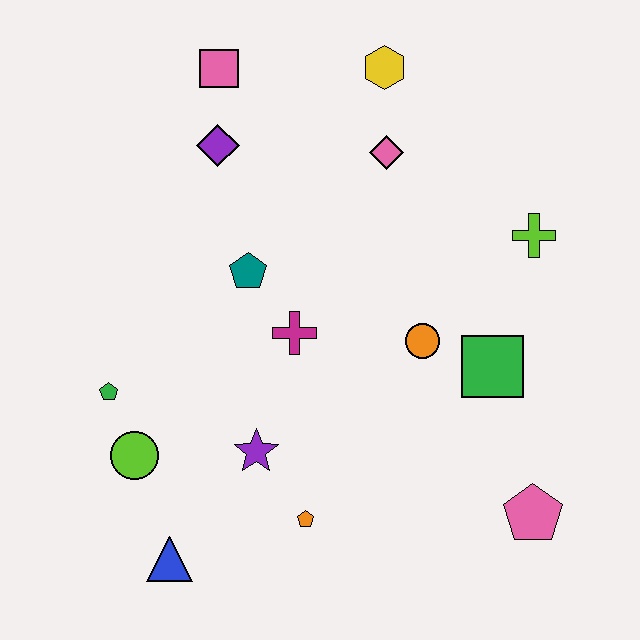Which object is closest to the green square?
The orange circle is closest to the green square.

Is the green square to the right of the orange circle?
Yes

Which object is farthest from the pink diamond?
The blue triangle is farthest from the pink diamond.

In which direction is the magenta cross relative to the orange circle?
The magenta cross is to the left of the orange circle.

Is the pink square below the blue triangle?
No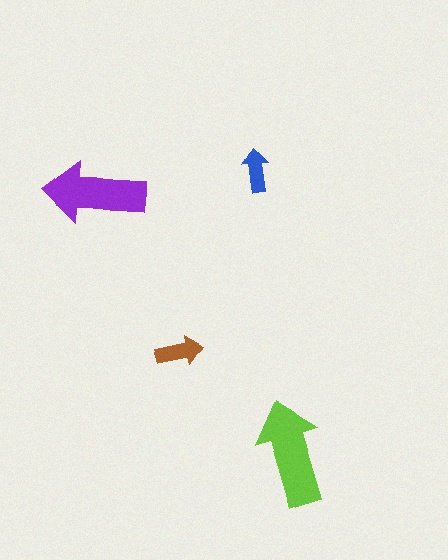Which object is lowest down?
The lime arrow is bottommost.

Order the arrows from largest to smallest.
the lime one, the purple one, the brown one, the blue one.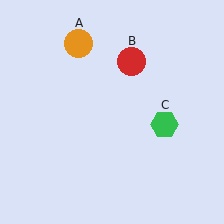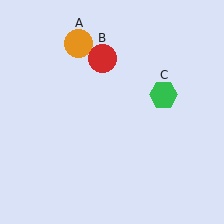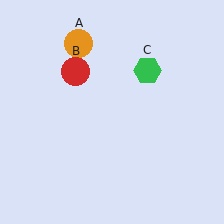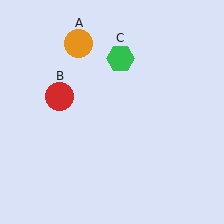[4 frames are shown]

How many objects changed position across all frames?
2 objects changed position: red circle (object B), green hexagon (object C).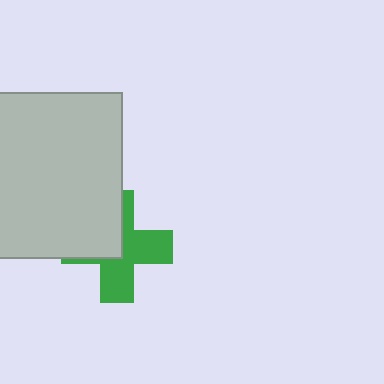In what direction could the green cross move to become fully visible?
The green cross could move toward the lower-right. That would shift it out from behind the light gray rectangle entirely.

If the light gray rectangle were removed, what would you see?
You would see the complete green cross.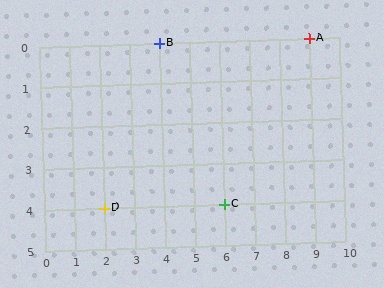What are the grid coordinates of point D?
Point D is at grid coordinates (2, 4).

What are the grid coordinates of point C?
Point C is at grid coordinates (6, 4).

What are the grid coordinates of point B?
Point B is at grid coordinates (4, 0).